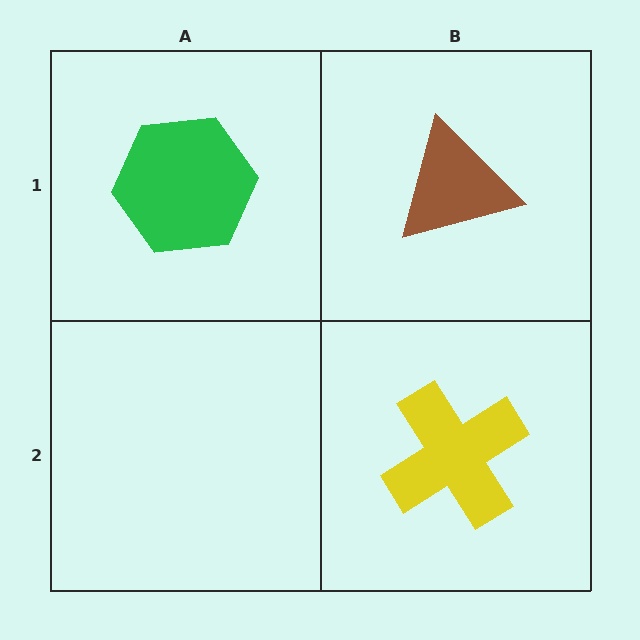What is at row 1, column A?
A green hexagon.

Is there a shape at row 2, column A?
No, that cell is empty.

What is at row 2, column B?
A yellow cross.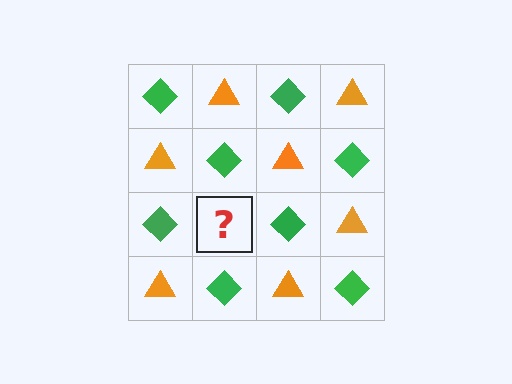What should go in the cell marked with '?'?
The missing cell should contain an orange triangle.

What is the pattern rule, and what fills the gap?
The rule is that it alternates green diamond and orange triangle in a checkerboard pattern. The gap should be filled with an orange triangle.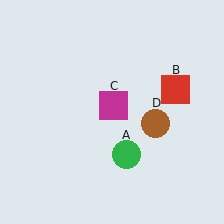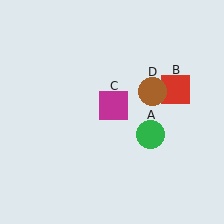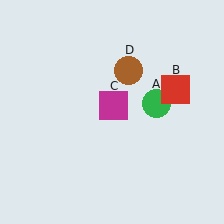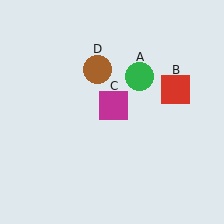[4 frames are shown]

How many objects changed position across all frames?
2 objects changed position: green circle (object A), brown circle (object D).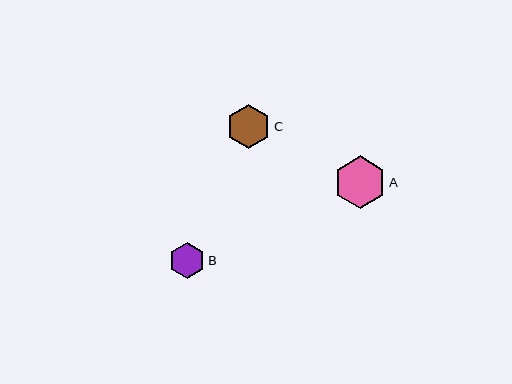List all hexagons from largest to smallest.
From largest to smallest: A, C, B.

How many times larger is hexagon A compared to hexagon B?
Hexagon A is approximately 1.5 times the size of hexagon B.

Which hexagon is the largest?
Hexagon A is the largest with a size of approximately 53 pixels.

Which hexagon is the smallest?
Hexagon B is the smallest with a size of approximately 35 pixels.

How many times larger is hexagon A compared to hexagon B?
Hexagon A is approximately 1.5 times the size of hexagon B.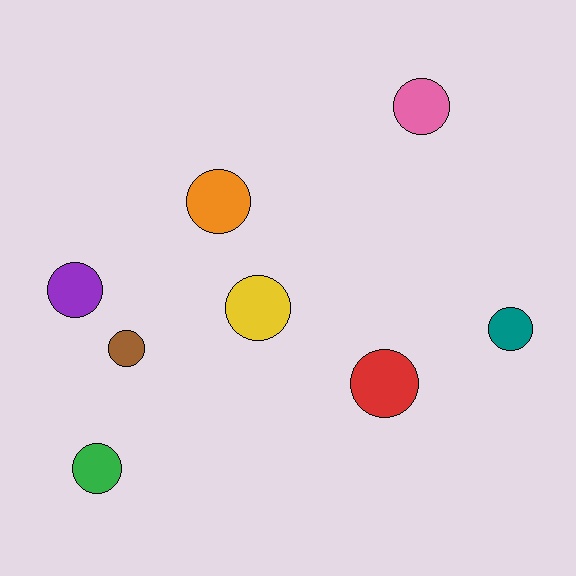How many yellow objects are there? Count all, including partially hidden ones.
There is 1 yellow object.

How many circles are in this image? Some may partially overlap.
There are 8 circles.